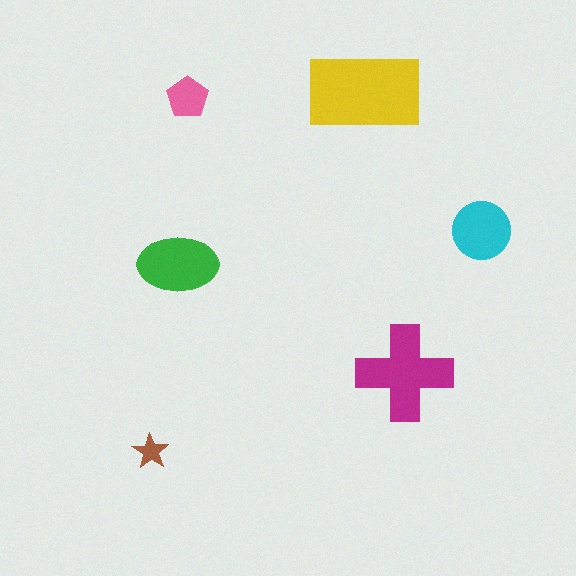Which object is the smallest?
The brown star.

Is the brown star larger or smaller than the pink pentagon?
Smaller.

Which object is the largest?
The yellow rectangle.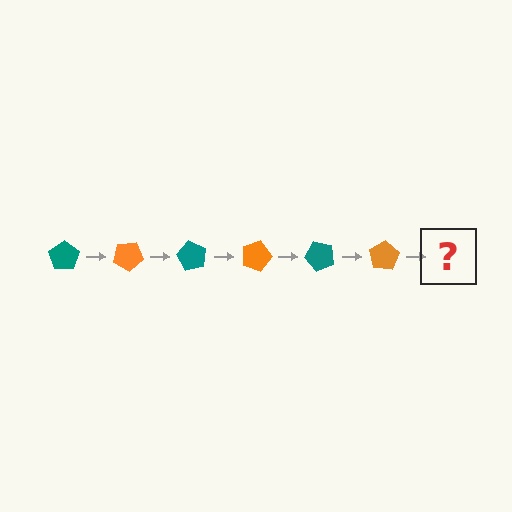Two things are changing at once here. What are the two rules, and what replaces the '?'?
The two rules are that it rotates 30 degrees each step and the color cycles through teal and orange. The '?' should be a teal pentagon, rotated 180 degrees from the start.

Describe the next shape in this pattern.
It should be a teal pentagon, rotated 180 degrees from the start.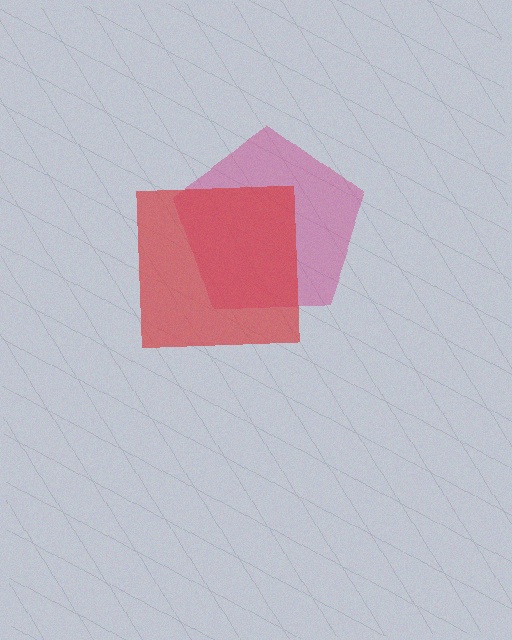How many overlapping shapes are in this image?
There are 2 overlapping shapes in the image.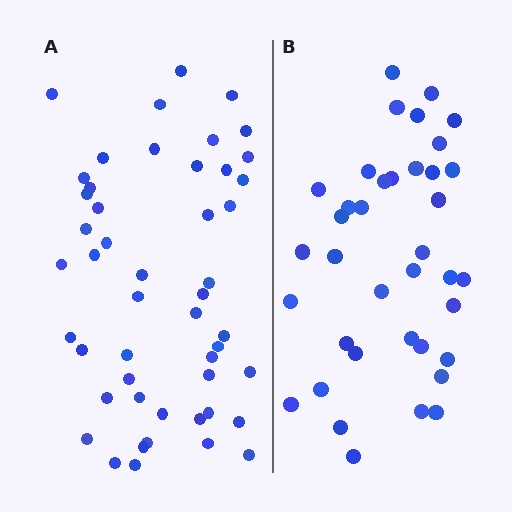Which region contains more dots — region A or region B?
Region A (the left region) has more dots.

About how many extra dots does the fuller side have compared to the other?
Region A has roughly 12 or so more dots than region B.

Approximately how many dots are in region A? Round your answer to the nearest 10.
About 50 dots. (The exact count is 49, which rounds to 50.)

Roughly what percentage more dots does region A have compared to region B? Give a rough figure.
About 30% more.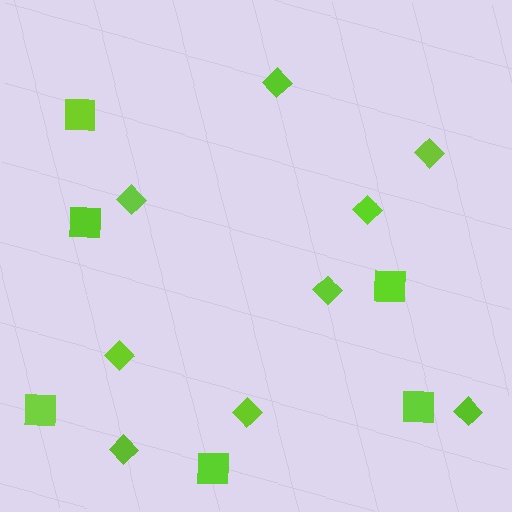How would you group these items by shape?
There are 2 groups: one group of diamonds (9) and one group of squares (6).